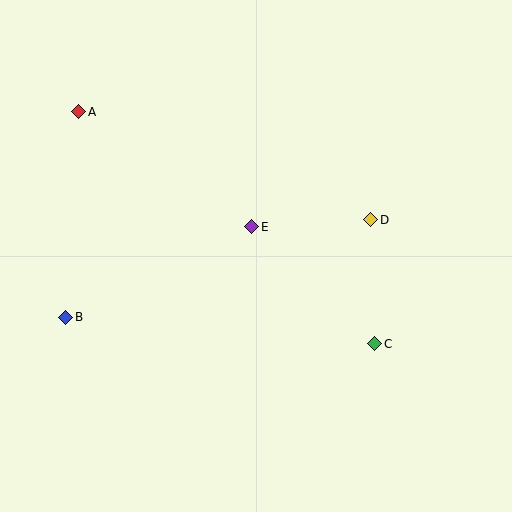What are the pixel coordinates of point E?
Point E is at (252, 227).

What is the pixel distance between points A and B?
The distance between A and B is 206 pixels.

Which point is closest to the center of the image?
Point E at (252, 227) is closest to the center.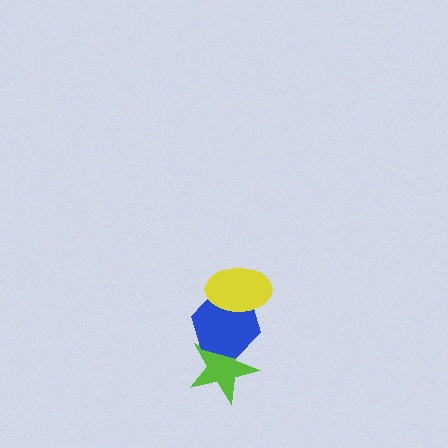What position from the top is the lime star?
The lime star is 3rd from the top.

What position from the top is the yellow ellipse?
The yellow ellipse is 1st from the top.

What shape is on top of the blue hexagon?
The yellow ellipse is on top of the blue hexagon.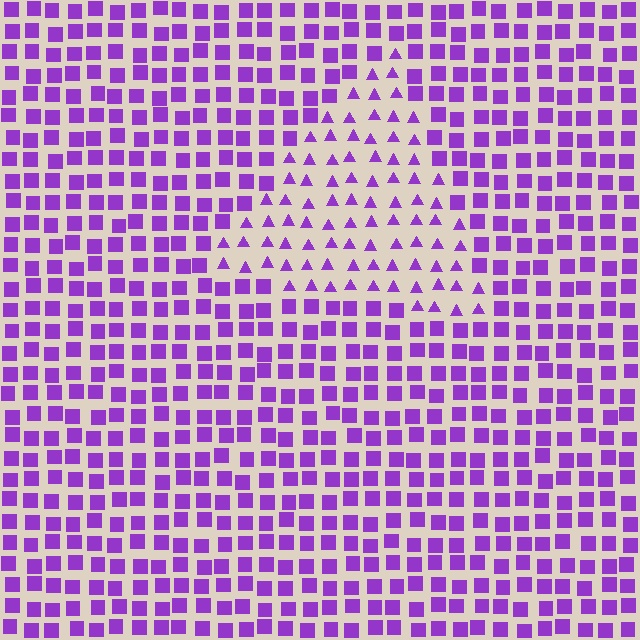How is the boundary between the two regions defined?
The boundary is defined by a change in element shape: triangles inside vs. squares outside. All elements share the same color and spacing.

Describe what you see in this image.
The image is filled with small purple elements arranged in a uniform grid. A triangle-shaped region contains triangles, while the surrounding area contains squares. The boundary is defined purely by the change in element shape.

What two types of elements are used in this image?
The image uses triangles inside the triangle region and squares outside it.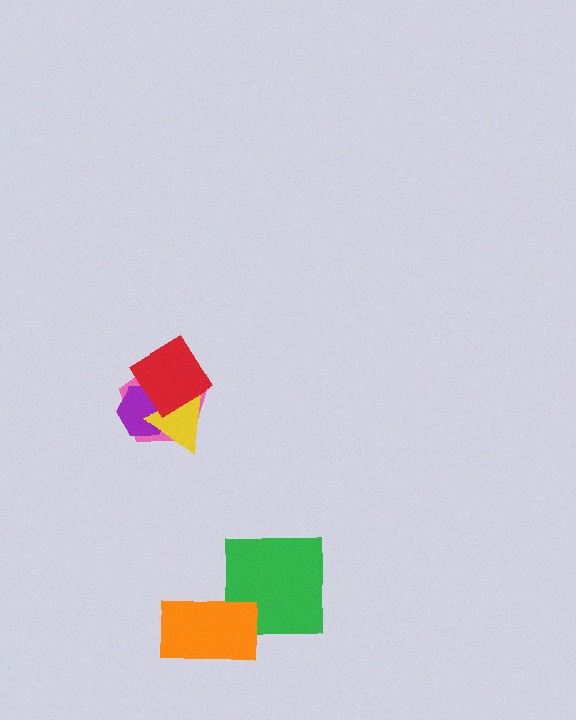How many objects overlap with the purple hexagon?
3 objects overlap with the purple hexagon.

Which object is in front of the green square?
The orange rectangle is in front of the green square.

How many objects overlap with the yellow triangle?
3 objects overlap with the yellow triangle.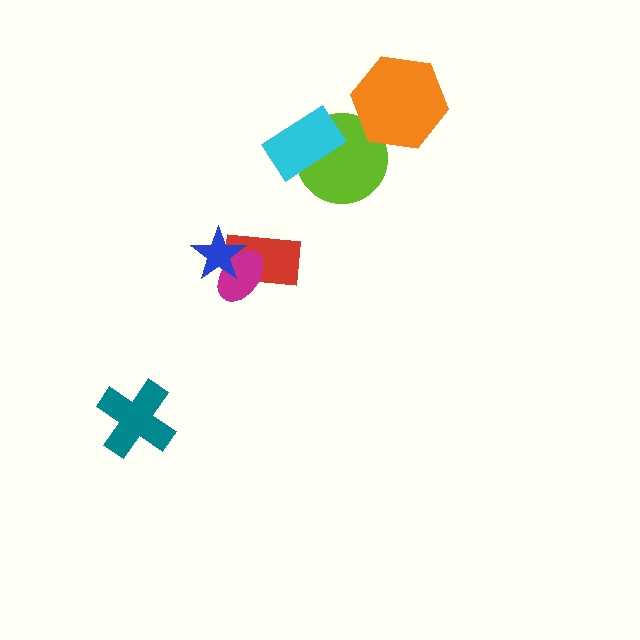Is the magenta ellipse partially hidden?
Yes, it is partially covered by another shape.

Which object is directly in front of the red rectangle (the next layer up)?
The magenta ellipse is directly in front of the red rectangle.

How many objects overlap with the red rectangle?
2 objects overlap with the red rectangle.